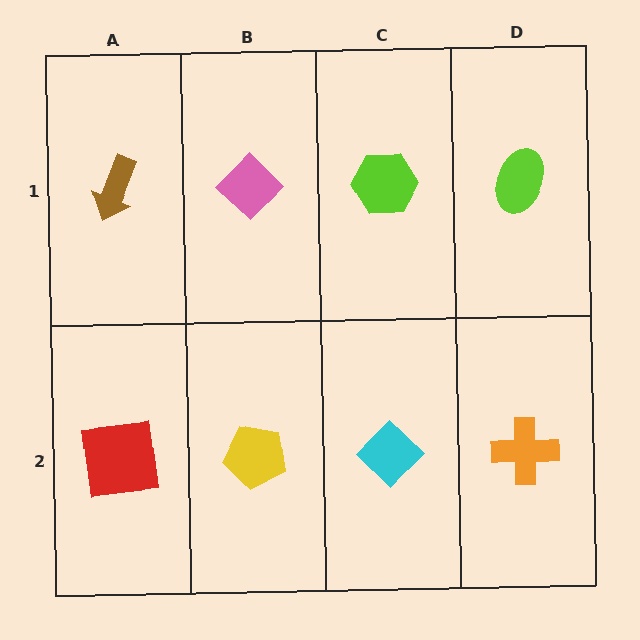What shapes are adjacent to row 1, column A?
A red square (row 2, column A), a pink diamond (row 1, column B).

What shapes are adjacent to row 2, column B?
A pink diamond (row 1, column B), a red square (row 2, column A), a cyan diamond (row 2, column C).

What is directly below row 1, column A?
A red square.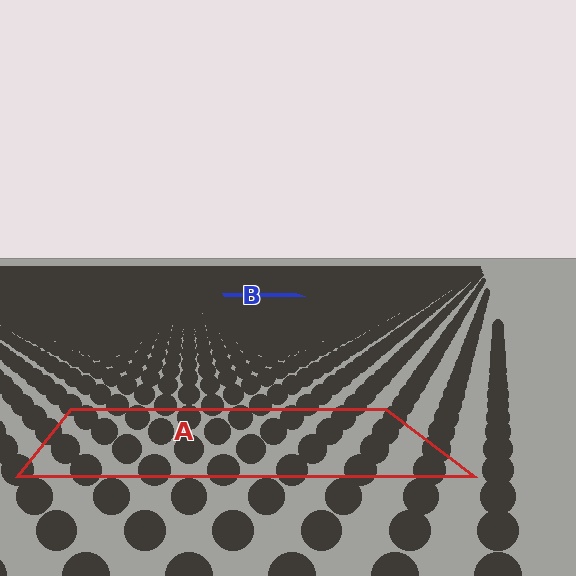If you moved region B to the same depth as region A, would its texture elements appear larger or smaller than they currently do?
They would appear larger. At a closer depth, the same texture elements are projected at a bigger on-screen size.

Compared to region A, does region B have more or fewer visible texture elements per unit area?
Region B has more texture elements per unit area — they are packed more densely because it is farther away.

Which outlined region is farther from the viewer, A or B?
Region B is farther from the viewer — the texture elements inside it appear smaller and more densely packed.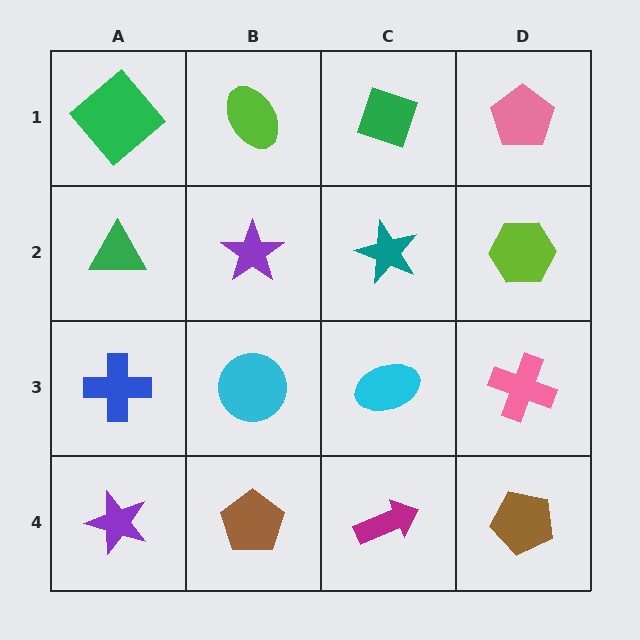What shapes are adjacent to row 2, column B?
A lime ellipse (row 1, column B), a cyan circle (row 3, column B), a green triangle (row 2, column A), a teal star (row 2, column C).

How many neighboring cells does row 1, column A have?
2.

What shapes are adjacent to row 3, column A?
A green triangle (row 2, column A), a purple star (row 4, column A), a cyan circle (row 3, column B).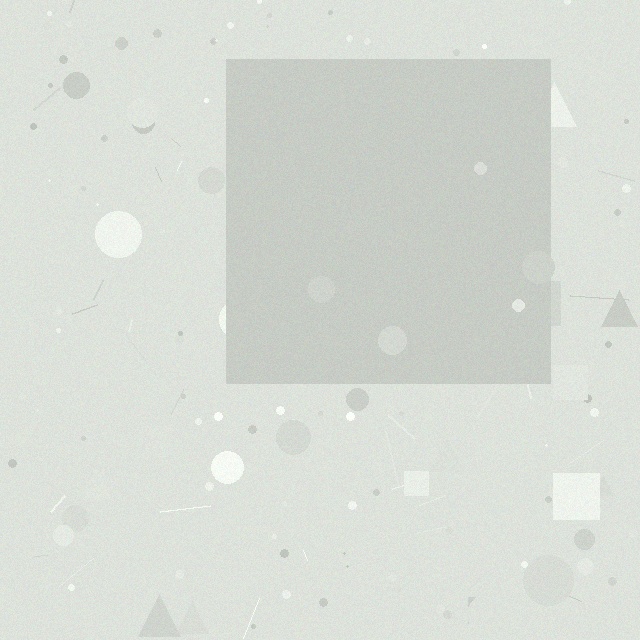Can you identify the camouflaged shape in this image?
The camouflaged shape is a square.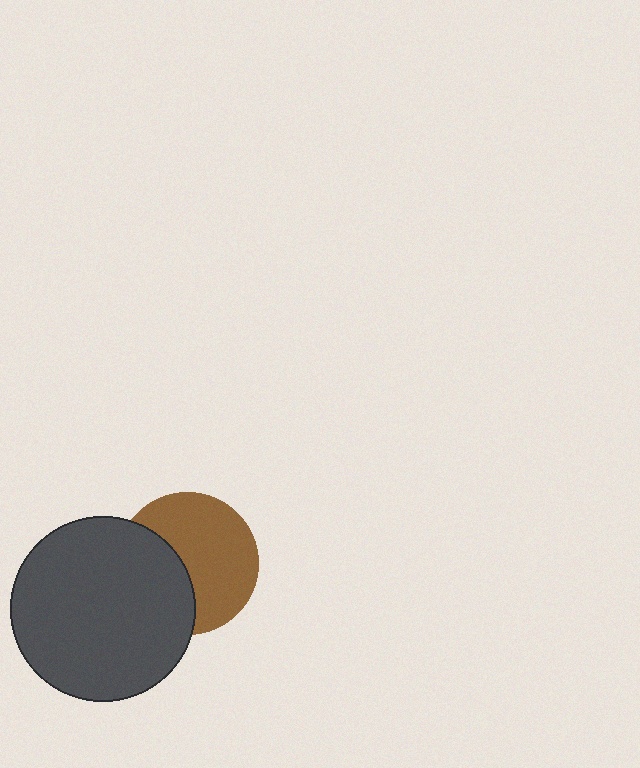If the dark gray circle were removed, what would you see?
You would see the complete brown circle.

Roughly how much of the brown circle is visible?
About half of it is visible (roughly 61%).